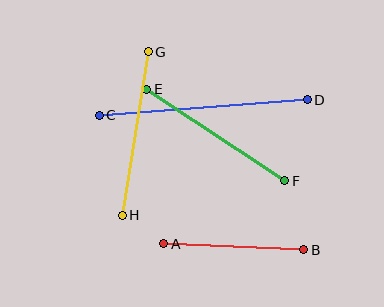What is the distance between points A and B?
The distance is approximately 140 pixels.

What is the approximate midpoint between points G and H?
The midpoint is at approximately (135, 134) pixels.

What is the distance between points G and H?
The distance is approximately 166 pixels.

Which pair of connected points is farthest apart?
Points C and D are farthest apart.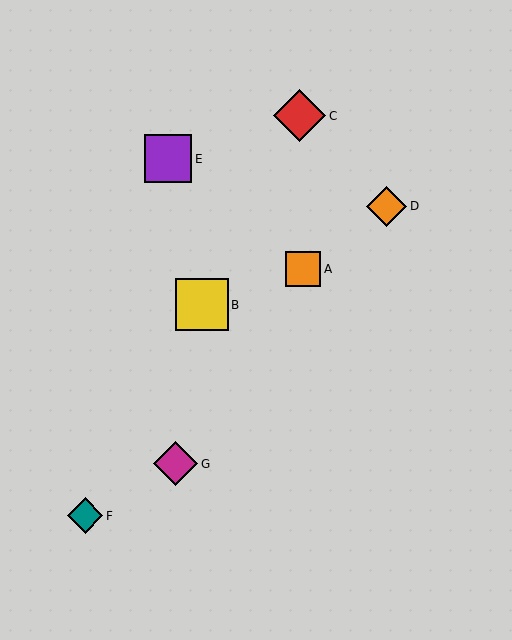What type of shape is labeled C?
Shape C is a red diamond.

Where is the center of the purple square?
The center of the purple square is at (168, 159).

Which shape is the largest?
The yellow square (labeled B) is the largest.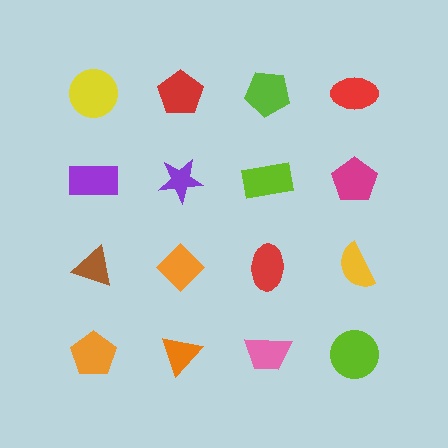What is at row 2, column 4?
A magenta pentagon.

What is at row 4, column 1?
An orange pentagon.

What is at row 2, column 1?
A purple rectangle.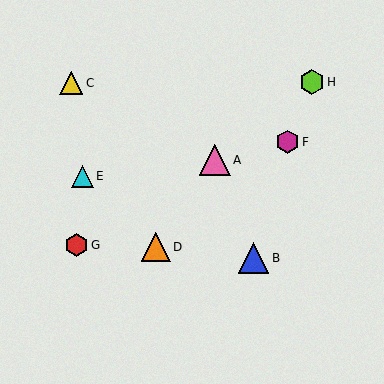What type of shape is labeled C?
Shape C is a yellow triangle.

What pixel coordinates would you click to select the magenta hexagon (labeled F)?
Click at (288, 142) to select the magenta hexagon F.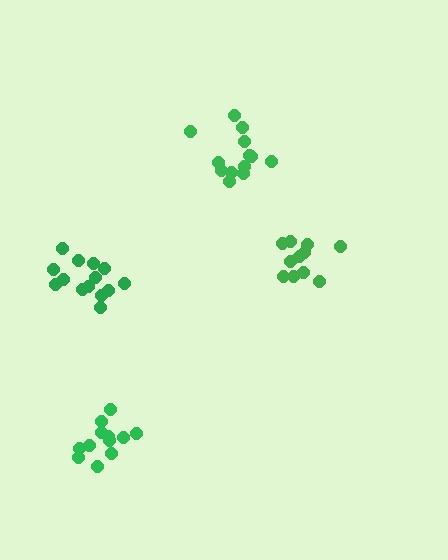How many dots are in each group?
Group 1: 14 dots, Group 2: 13 dots, Group 3: 12 dots, Group 4: 11 dots (50 total).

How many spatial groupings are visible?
There are 4 spatial groupings.